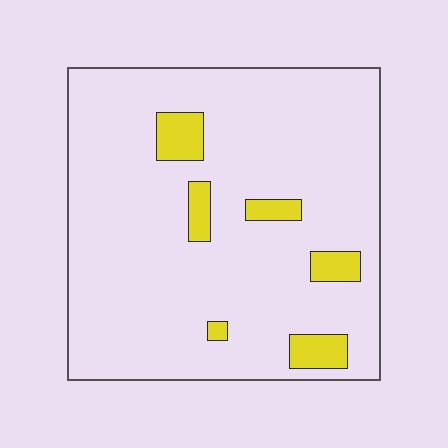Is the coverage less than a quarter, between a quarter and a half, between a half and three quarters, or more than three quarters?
Less than a quarter.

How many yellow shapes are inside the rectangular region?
6.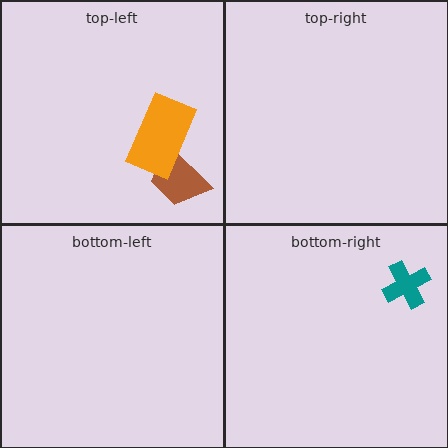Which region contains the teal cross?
The bottom-right region.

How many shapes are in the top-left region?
2.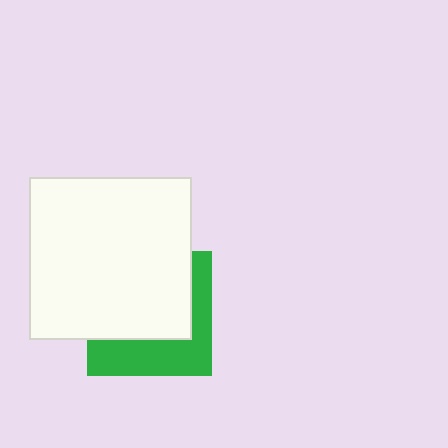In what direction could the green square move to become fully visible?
The green square could move down. That would shift it out from behind the white rectangle entirely.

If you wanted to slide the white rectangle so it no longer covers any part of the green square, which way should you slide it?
Slide it up — that is the most direct way to separate the two shapes.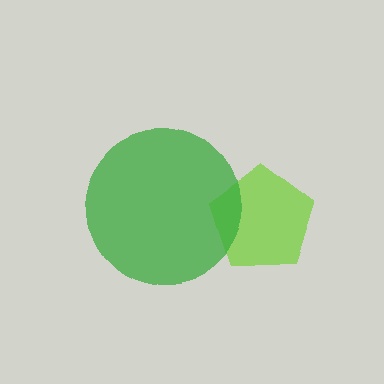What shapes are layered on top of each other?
The layered shapes are: a lime pentagon, a green circle.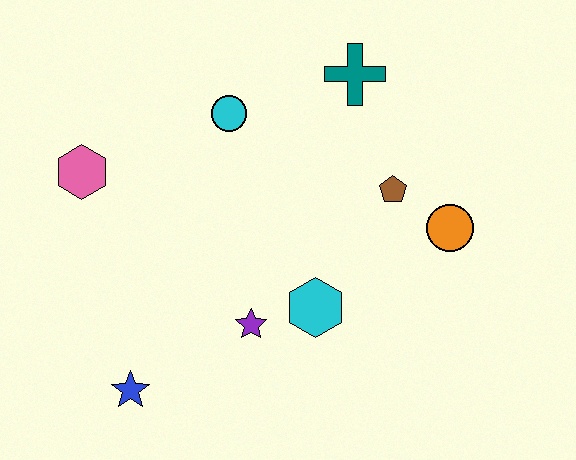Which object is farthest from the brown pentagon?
The blue star is farthest from the brown pentagon.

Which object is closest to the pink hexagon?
The cyan circle is closest to the pink hexagon.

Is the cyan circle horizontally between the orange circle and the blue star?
Yes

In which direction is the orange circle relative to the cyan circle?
The orange circle is to the right of the cyan circle.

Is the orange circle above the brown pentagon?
No